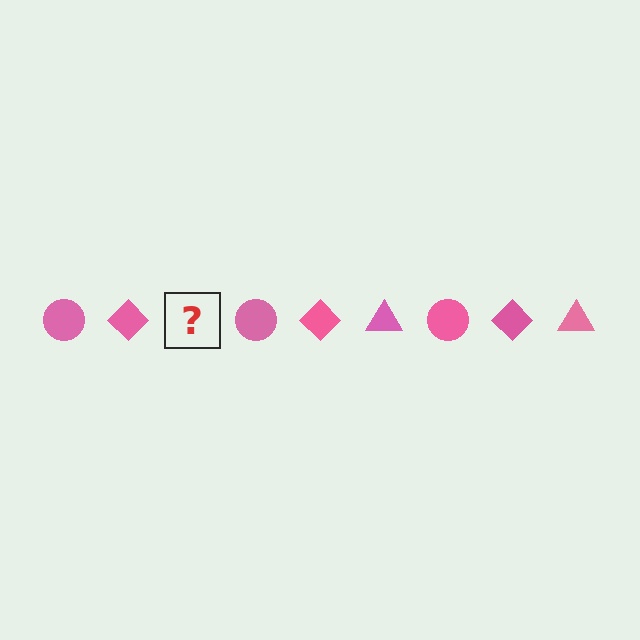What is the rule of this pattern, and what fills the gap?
The rule is that the pattern cycles through circle, diamond, triangle shapes in pink. The gap should be filled with a pink triangle.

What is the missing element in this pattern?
The missing element is a pink triangle.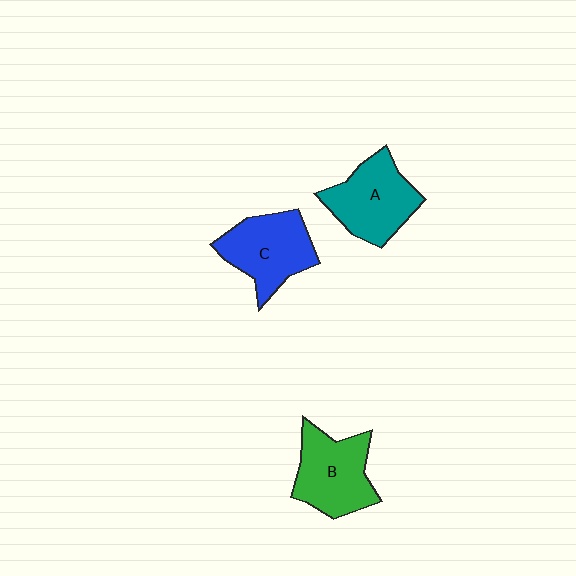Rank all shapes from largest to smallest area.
From largest to smallest: A (teal), C (blue), B (green).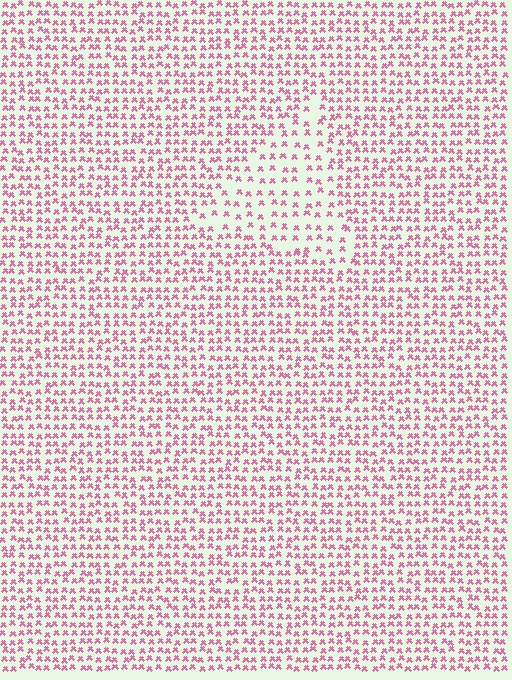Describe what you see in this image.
The image contains small pink elements arranged at two different densities. A triangle-shaped region is visible where the elements are less densely packed than the surrounding area.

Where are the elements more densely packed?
The elements are more densely packed outside the triangle boundary.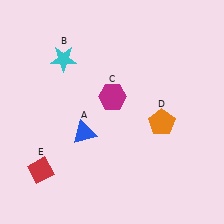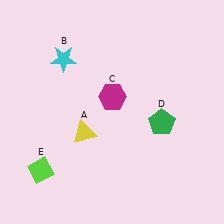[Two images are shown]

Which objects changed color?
A changed from blue to yellow. D changed from orange to green. E changed from red to lime.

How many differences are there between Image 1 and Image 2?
There are 3 differences between the two images.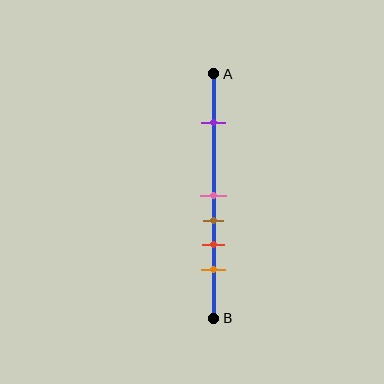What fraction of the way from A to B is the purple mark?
The purple mark is approximately 20% (0.2) of the way from A to B.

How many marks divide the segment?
There are 5 marks dividing the segment.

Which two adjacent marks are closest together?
The pink and brown marks are the closest adjacent pair.